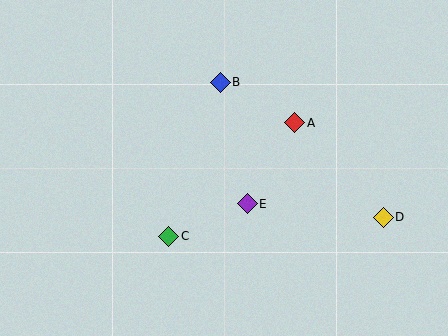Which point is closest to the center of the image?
Point E at (247, 204) is closest to the center.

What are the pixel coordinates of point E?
Point E is at (247, 204).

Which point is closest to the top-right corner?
Point A is closest to the top-right corner.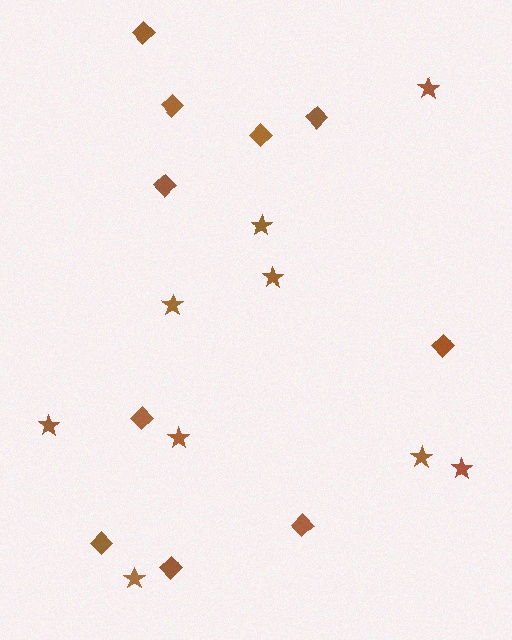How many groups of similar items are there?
There are 2 groups: one group of stars (9) and one group of diamonds (10).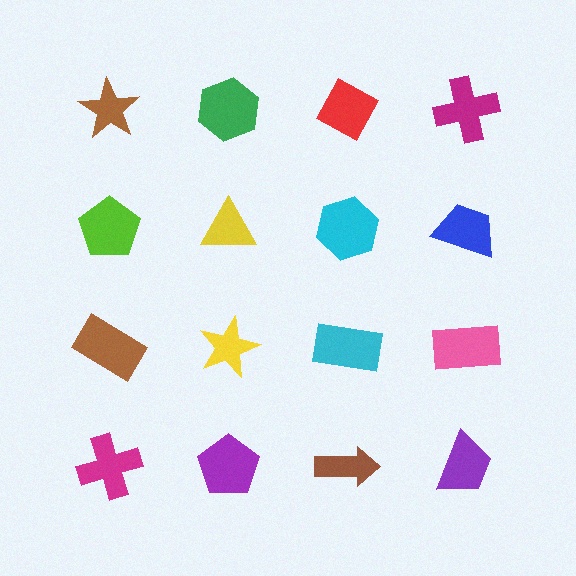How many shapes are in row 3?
4 shapes.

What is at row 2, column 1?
A lime pentagon.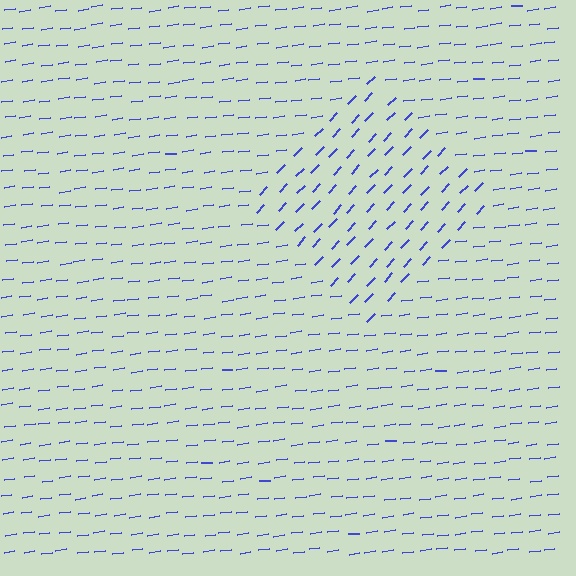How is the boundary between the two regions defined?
The boundary is defined purely by a change in line orientation (approximately 39 degrees difference). All lines are the same color and thickness.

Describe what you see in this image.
The image is filled with small blue line segments. A diamond region in the image has lines oriented differently from the surrounding lines, creating a visible texture boundary.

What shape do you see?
I see a diamond.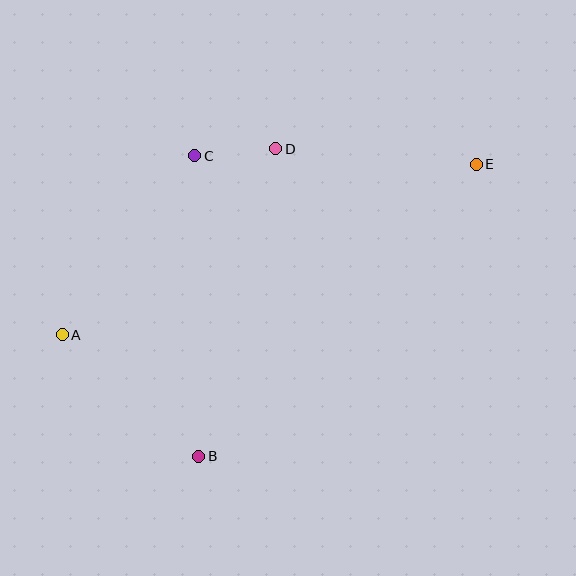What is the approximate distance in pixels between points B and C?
The distance between B and C is approximately 300 pixels.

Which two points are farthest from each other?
Points A and E are farthest from each other.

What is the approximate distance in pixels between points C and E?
The distance between C and E is approximately 281 pixels.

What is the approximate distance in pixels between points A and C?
The distance between A and C is approximately 223 pixels.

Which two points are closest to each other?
Points C and D are closest to each other.